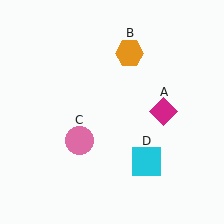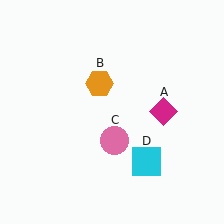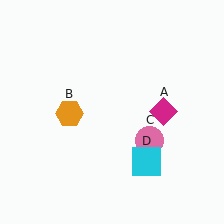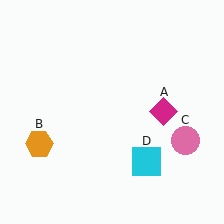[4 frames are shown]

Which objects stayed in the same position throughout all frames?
Magenta diamond (object A) and cyan square (object D) remained stationary.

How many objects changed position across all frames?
2 objects changed position: orange hexagon (object B), pink circle (object C).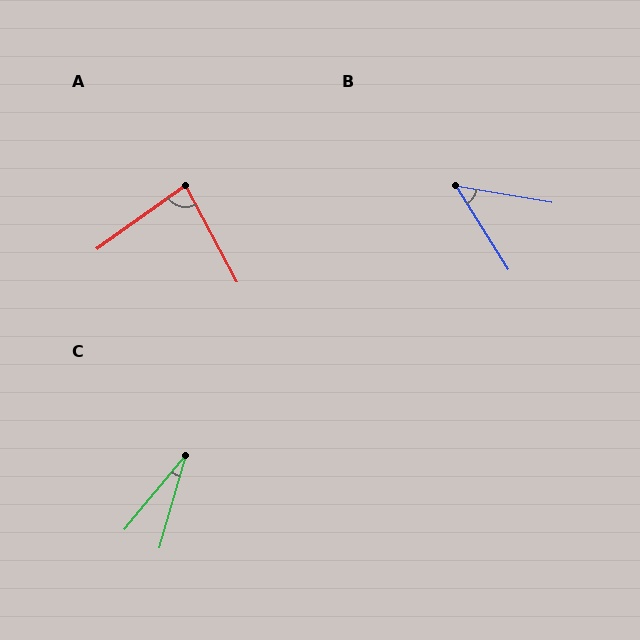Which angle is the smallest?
C, at approximately 23 degrees.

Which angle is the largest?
A, at approximately 83 degrees.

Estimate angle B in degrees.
Approximately 48 degrees.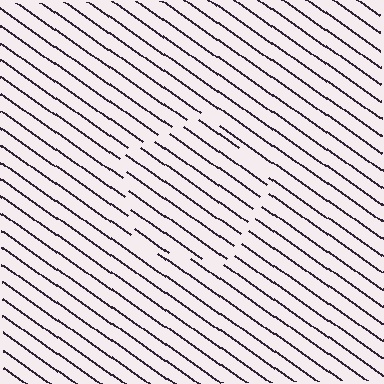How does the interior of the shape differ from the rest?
The interior of the shape contains the same grating, shifted by half a period — the contour is defined by the phase discontinuity where line-ends from the inner and outer gratings abut.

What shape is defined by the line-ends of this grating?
An illusory pentagon. The interior of the shape contains the same grating, shifted by half a period — the contour is defined by the phase discontinuity where line-ends from the inner and outer gratings abut.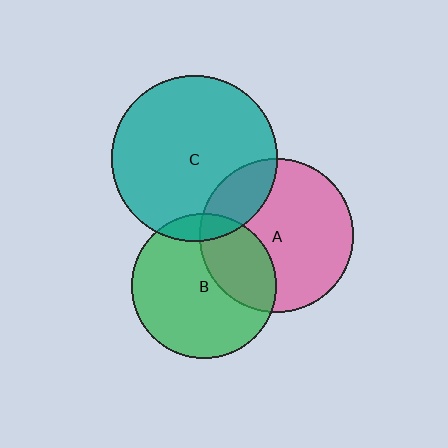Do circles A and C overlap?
Yes.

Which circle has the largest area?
Circle C (teal).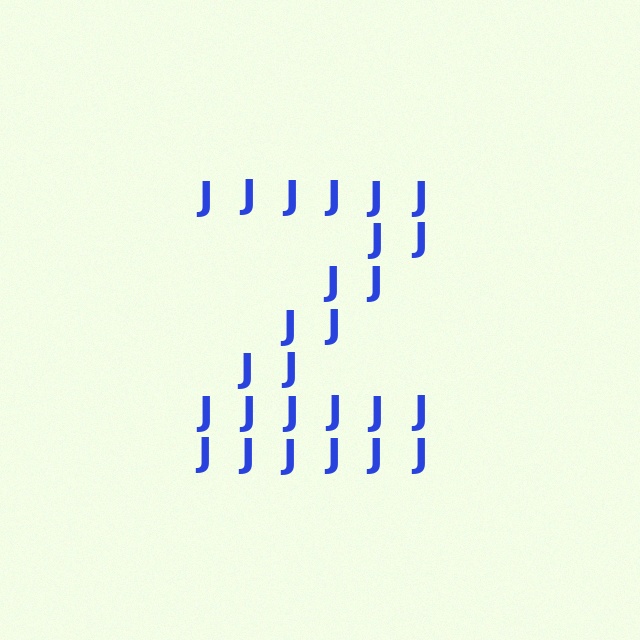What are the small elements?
The small elements are letter J's.